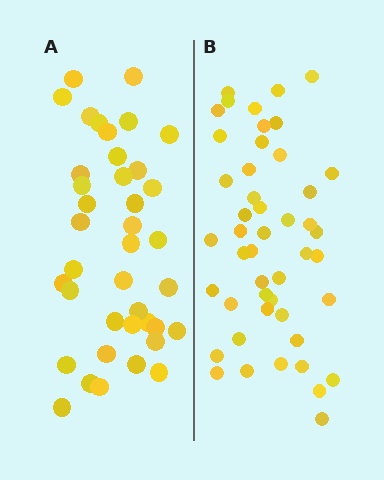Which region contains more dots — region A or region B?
Region B (the right region) has more dots.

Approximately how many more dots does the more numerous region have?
Region B has roughly 8 or so more dots than region A.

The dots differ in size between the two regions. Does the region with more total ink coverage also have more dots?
No. Region A has more total ink coverage because its dots are larger, but region B actually contains more individual dots. Total area can be misleading — the number of items is what matters here.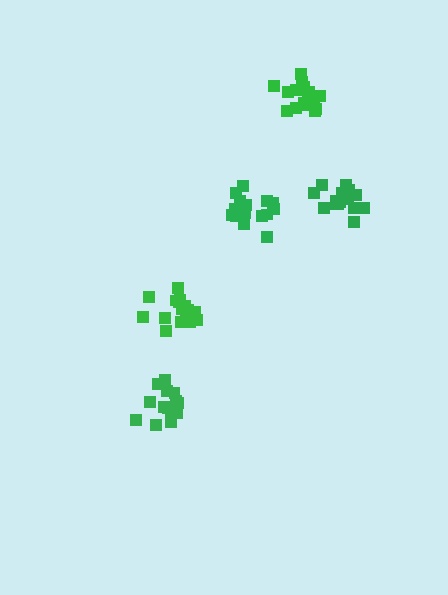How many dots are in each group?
Group 1: 16 dots, Group 2: 19 dots, Group 3: 18 dots, Group 4: 17 dots, Group 5: 21 dots (91 total).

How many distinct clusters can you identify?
There are 5 distinct clusters.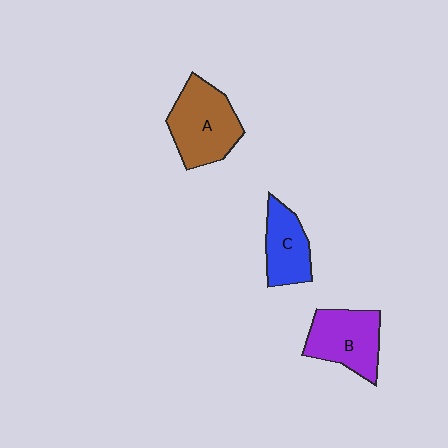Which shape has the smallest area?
Shape C (blue).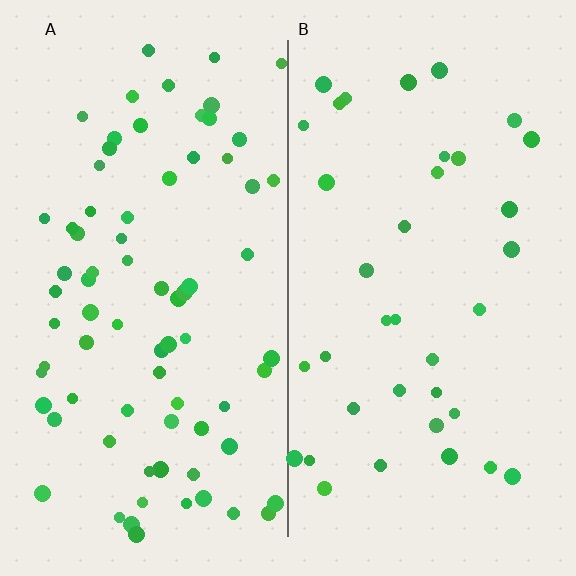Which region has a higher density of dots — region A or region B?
A (the left).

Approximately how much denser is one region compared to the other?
Approximately 2.1× — region A over region B.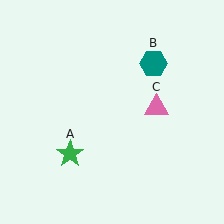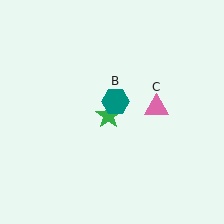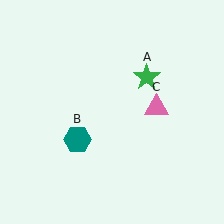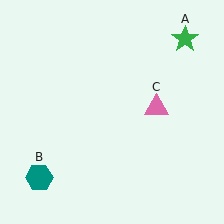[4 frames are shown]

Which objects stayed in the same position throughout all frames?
Pink triangle (object C) remained stationary.